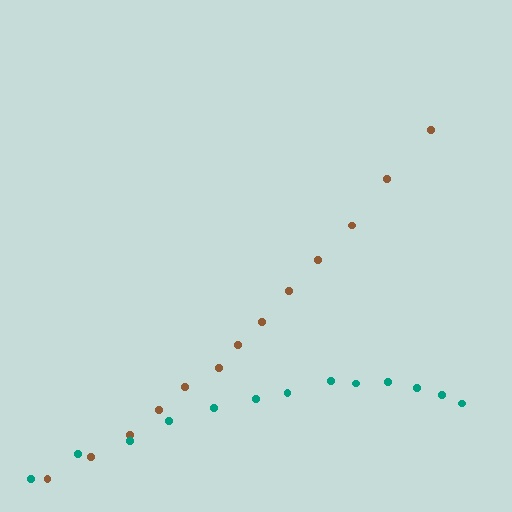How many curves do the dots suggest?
There are 2 distinct paths.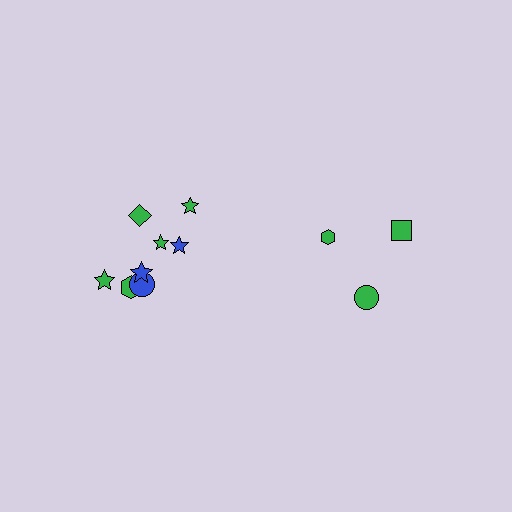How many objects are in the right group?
There are 3 objects.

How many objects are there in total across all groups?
There are 11 objects.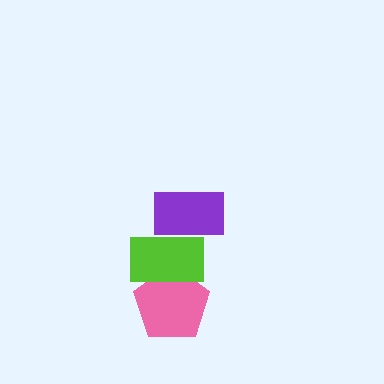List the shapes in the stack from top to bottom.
From top to bottom: the purple rectangle, the lime rectangle, the pink pentagon.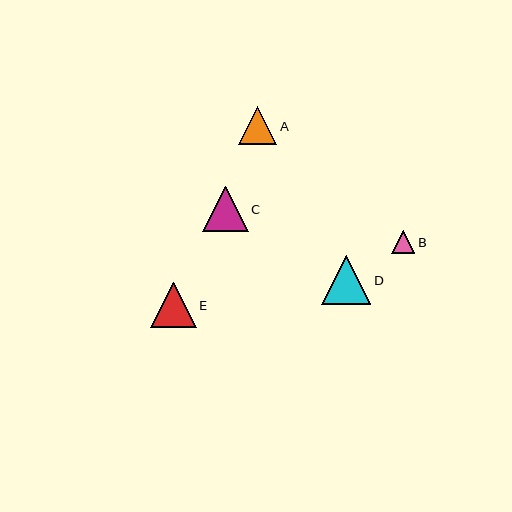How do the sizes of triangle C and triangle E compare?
Triangle C and triangle E are approximately the same size.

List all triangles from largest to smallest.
From largest to smallest: D, C, E, A, B.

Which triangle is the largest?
Triangle D is the largest with a size of approximately 50 pixels.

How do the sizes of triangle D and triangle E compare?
Triangle D and triangle E are approximately the same size.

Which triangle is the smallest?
Triangle B is the smallest with a size of approximately 23 pixels.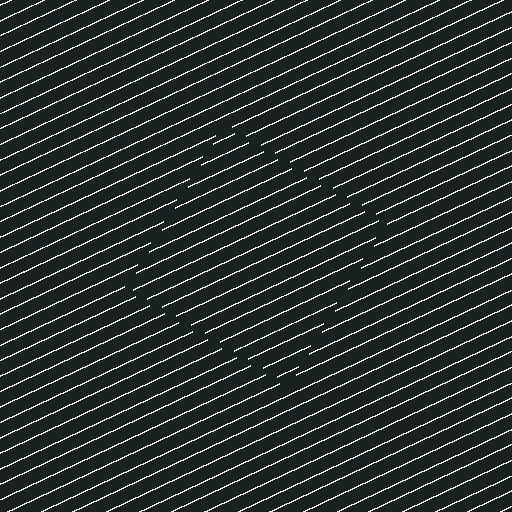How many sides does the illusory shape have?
4 sides — the line-ends trace a square.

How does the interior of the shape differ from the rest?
The interior of the shape contains the same grating, shifted by half a period — the contour is defined by the phase discontinuity where line-ends from the inner and outer gratings abut.